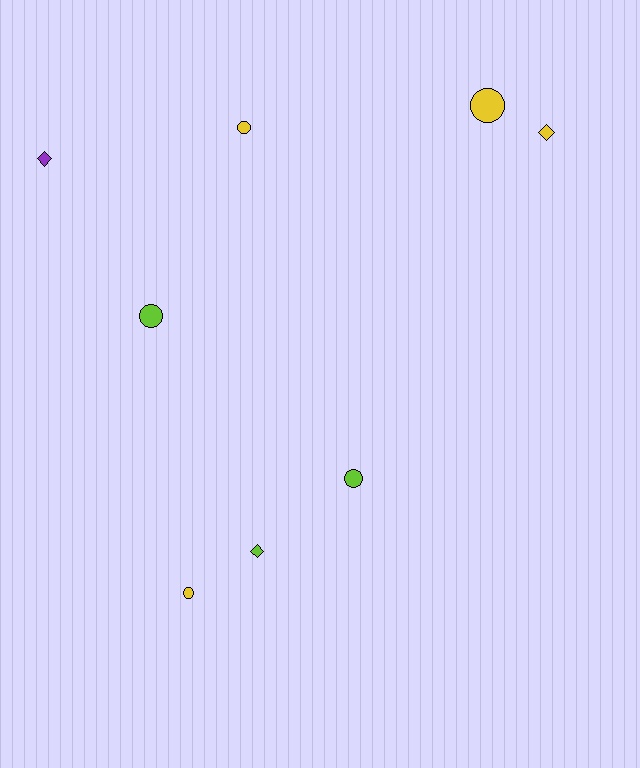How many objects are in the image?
There are 8 objects.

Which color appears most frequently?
Yellow, with 4 objects.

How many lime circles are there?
There are 2 lime circles.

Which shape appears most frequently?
Circle, with 5 objects.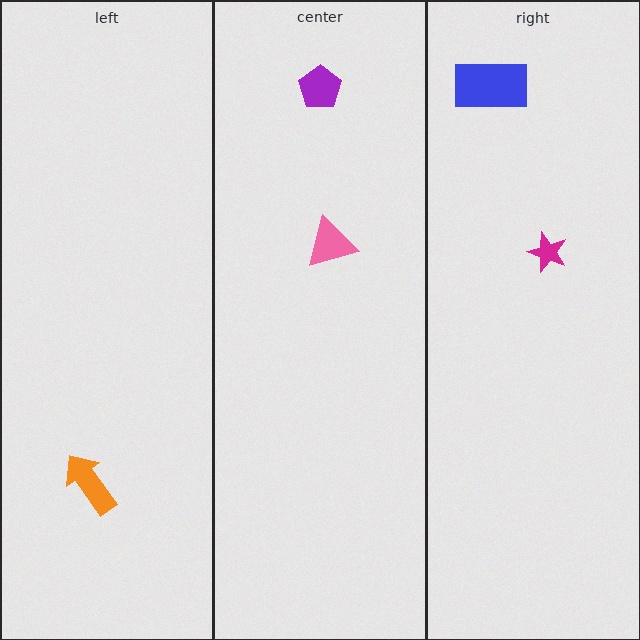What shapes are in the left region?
The orange arrow.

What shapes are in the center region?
The purple pentagon, the pink triangle.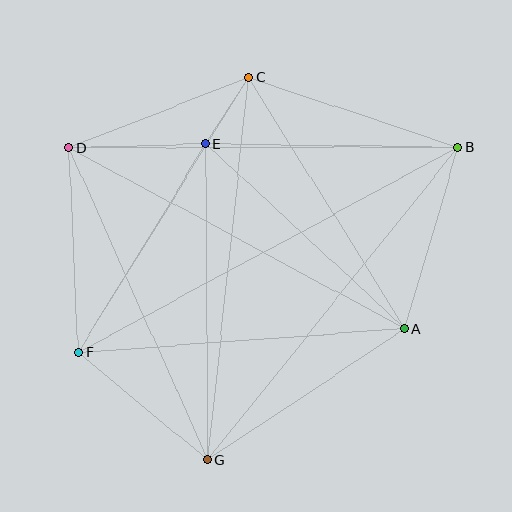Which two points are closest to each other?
Points C and E are closest to each other.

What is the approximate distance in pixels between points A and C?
The distance between A and C is approximately 296 pixels.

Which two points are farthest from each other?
Points B and F are farthest from each other.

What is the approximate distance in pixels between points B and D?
The distance between B and D is approximately 389 pixels.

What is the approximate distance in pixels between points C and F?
The distance between C and F is approximately 323 pixels.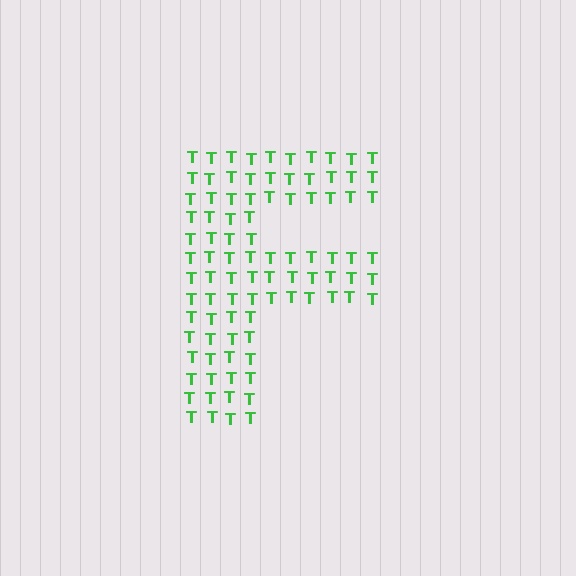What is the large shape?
The large shape is the letter F.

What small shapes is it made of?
It is made of small letter T's.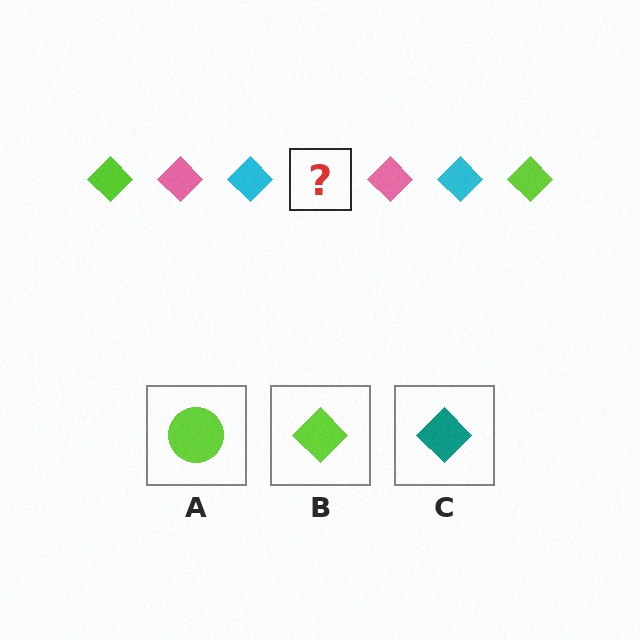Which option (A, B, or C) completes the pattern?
B.